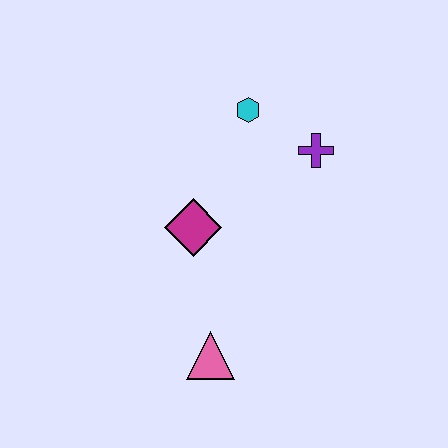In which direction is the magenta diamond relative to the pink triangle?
The magenta diamond is above the pink triangle.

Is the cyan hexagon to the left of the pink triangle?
No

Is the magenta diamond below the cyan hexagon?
Yes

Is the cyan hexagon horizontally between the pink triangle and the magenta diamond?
No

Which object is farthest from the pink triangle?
The cyan hexagon is farthest from the pink triangle.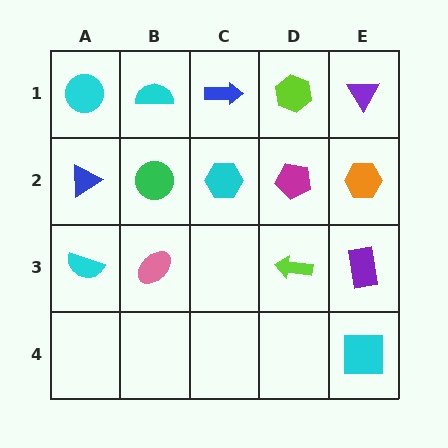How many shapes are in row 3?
4 shapes.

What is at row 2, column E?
An orange hexagon.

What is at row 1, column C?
A blue arrow.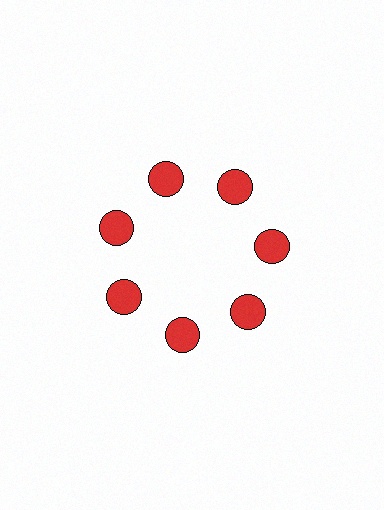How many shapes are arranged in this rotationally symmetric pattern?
There are 7 shapes, arranged in 7 groups of 1.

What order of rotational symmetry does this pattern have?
This pattern has 7-fold rotational symmetry.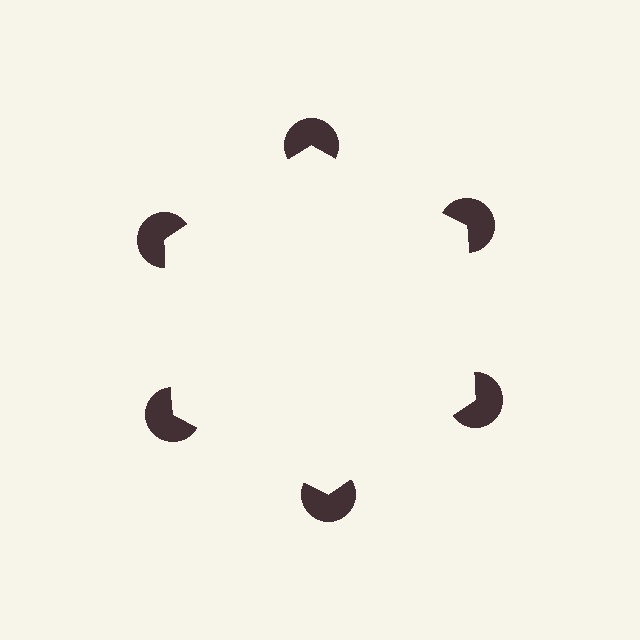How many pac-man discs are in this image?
There are 6 — one at each vertex of the illusory hexagon.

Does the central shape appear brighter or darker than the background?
It typically appears slightly brighter than the background, even though no actual brightness change is drawn.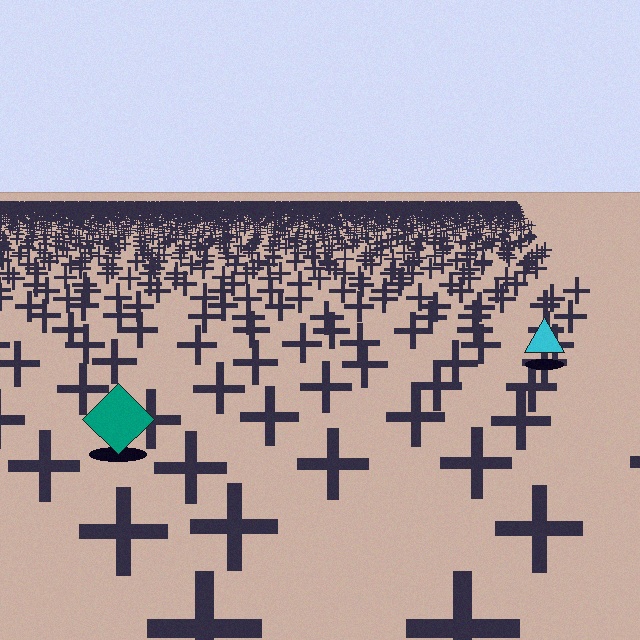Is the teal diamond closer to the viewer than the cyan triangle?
Yes. The teal diamond is closer — you can tell from the texture gradient: the ground texture is coarser near it.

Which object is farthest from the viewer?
The cyan triangle is farthest from the viewer. It appears smaller and the ground texture around it is denser.